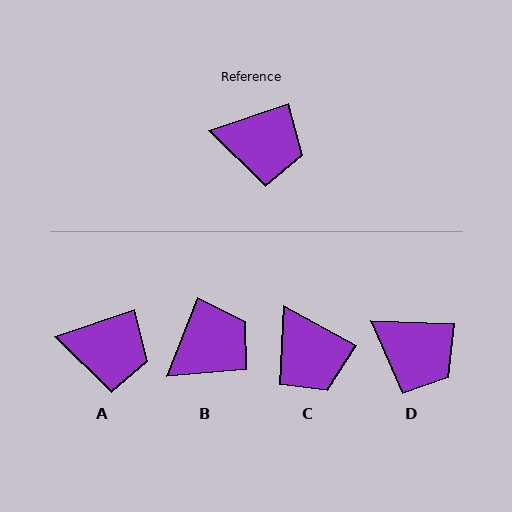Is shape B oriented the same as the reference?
No, it is off by about 50 degrees.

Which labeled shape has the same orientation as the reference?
A.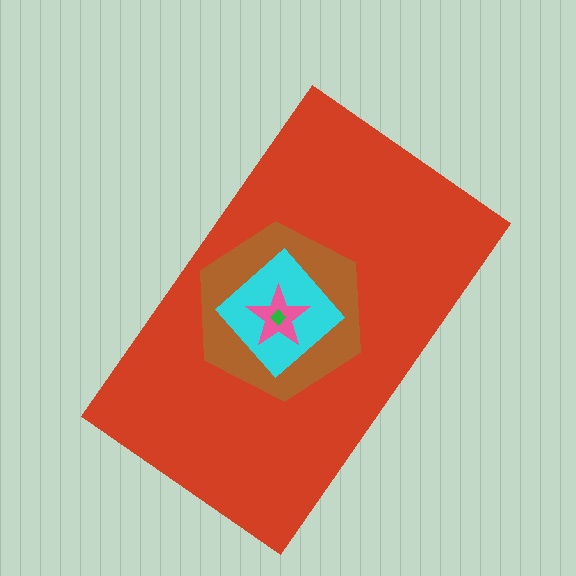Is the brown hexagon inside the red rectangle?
Yes.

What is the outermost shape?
The red rectangle.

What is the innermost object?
The green diamond.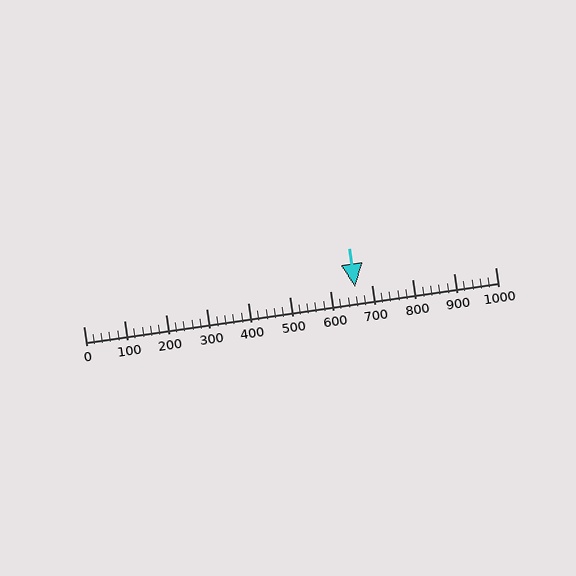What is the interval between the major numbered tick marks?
The major tick marks are spaced 100 units apart.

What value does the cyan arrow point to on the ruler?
The cyan arrow points to approximately 660.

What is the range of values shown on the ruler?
The ruler shows values from 0 to 1000.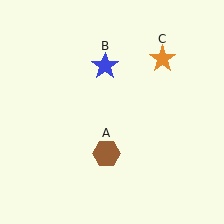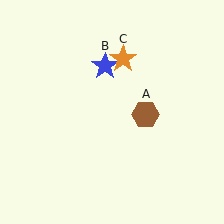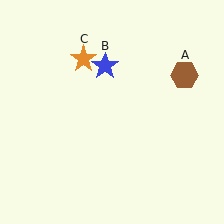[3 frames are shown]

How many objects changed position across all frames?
2 objects changed position: brown hexagon (object A), orange star (object C).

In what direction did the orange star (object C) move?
The orange star (object C) moved left.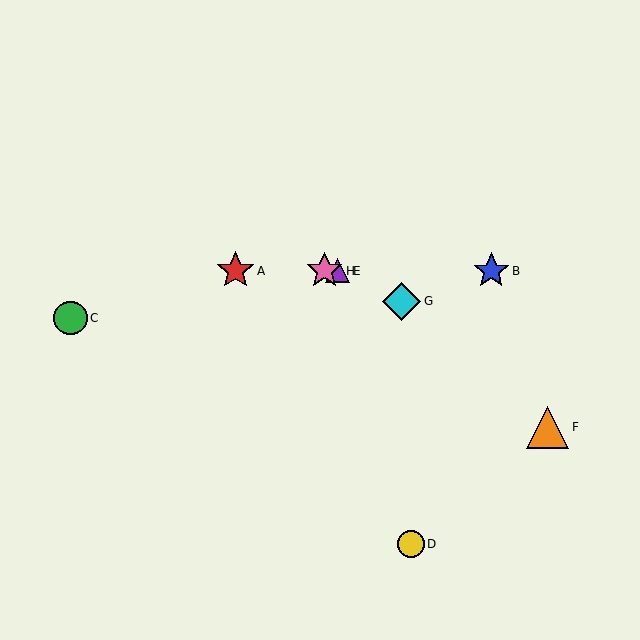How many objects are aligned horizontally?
4 objects (A, B, E, H) are aligned horizontally.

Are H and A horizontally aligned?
Yes, both are at y≈271.